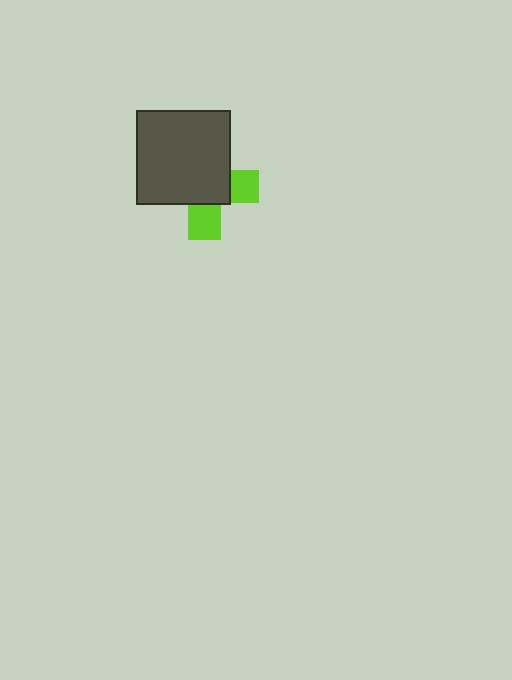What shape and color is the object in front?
The object in front is a dark gray square.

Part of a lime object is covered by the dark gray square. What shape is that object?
It is a cross.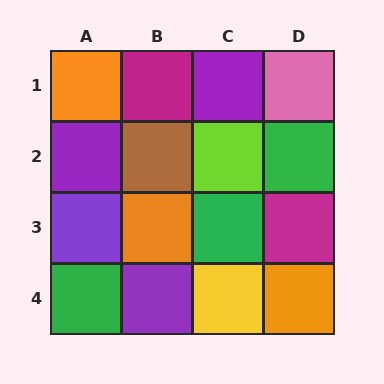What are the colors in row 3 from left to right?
Purple, orange, green, magenta.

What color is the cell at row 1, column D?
Pink.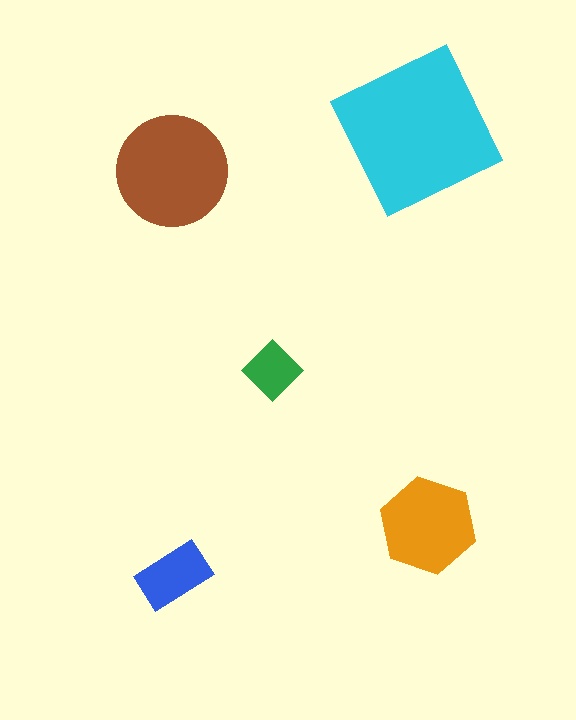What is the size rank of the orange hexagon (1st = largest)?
3rd.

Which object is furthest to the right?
The orange hexagon is rightmost.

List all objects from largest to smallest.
The cyan square, the brown circle, the orange hexagon, the blue rectangle, the green diamond.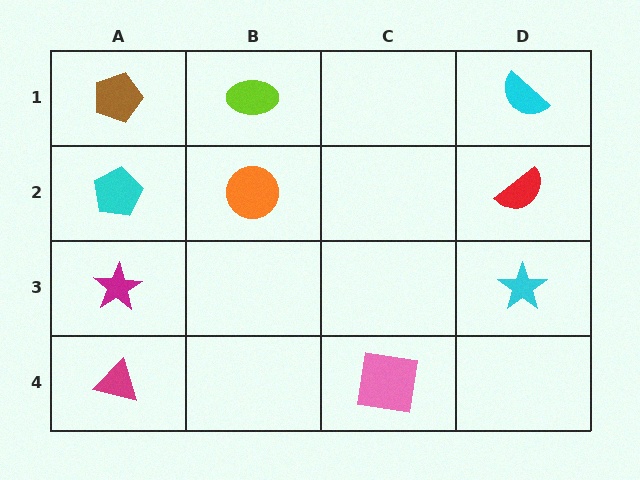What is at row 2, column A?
A cyan pentagon.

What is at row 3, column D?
A cyan star.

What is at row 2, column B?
An orange circle.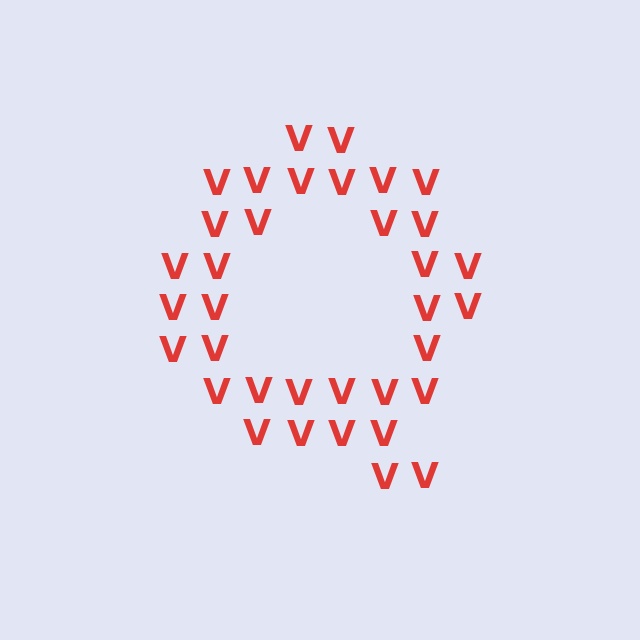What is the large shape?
The large shape is the letter Q.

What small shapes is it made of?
It is made of small letter V's.